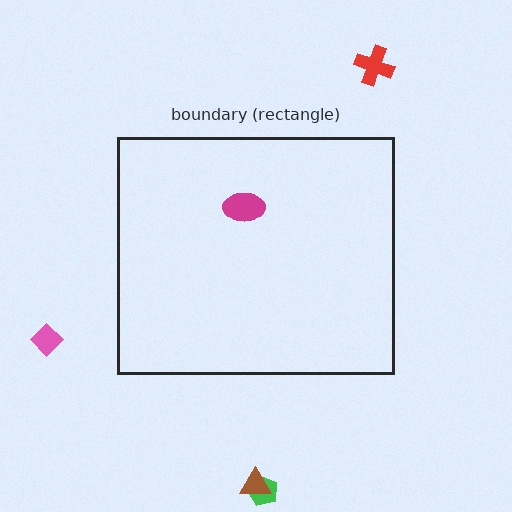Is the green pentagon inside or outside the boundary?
Outside.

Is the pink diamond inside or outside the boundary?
Outside.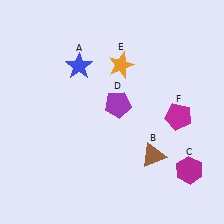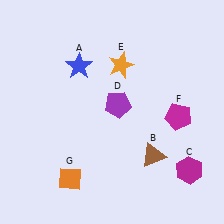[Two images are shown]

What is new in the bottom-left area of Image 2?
An orange diamond (G) was added in the bottom-left area of Image 2.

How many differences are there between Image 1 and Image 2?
There is 1 difference between the two images.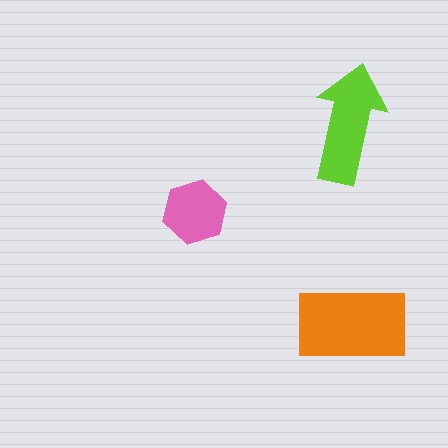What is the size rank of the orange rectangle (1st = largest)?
1st.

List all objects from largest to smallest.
The orange rectangle, the lime arrow, the pink hexagon.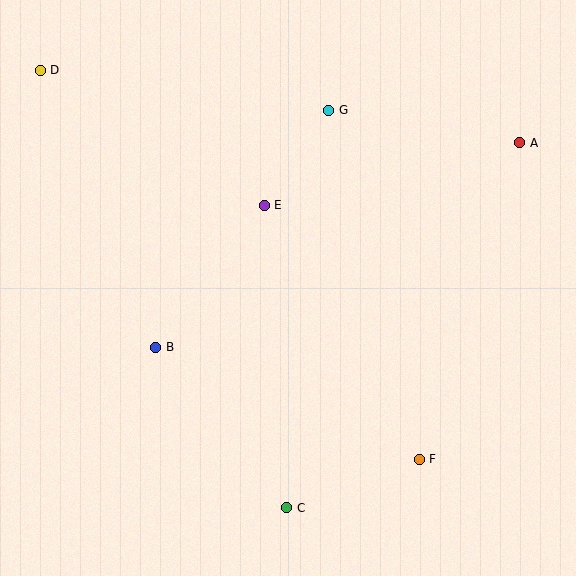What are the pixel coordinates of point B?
Point B is at (156, 347).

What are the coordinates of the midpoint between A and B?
The midpoint between A and B is at (338, 245).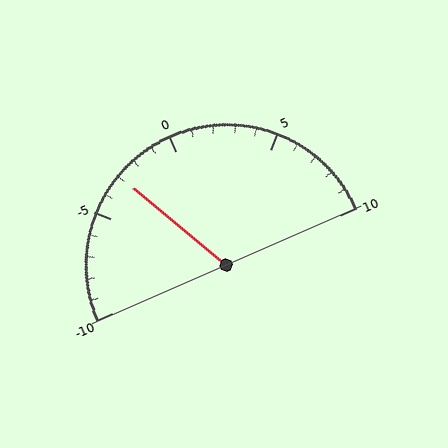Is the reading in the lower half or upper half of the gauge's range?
The reading is in the lower half of the range (-10 to 10).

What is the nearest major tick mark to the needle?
The nearest major tick mark is -5.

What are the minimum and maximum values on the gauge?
The gauge ranges from -10 to 10.